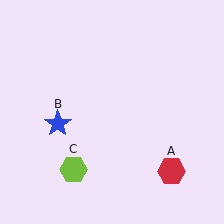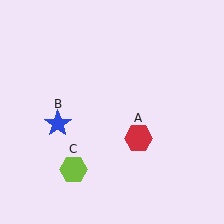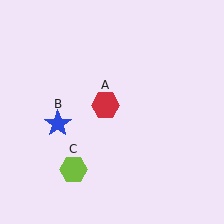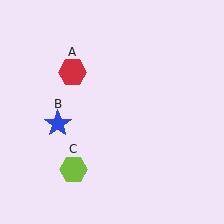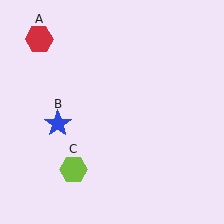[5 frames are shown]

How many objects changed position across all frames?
1 object changed position: red hexagon (object A).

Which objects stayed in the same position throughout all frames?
Blue star (object B) and lime hexagon (object C) remained stationary.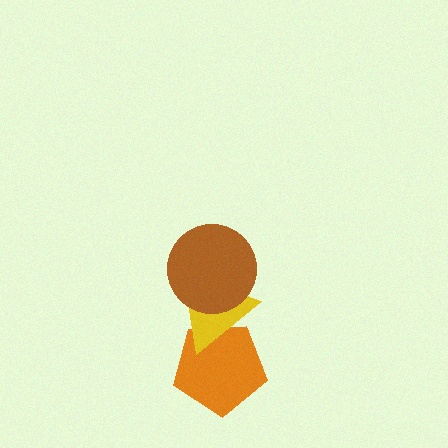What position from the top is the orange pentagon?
The orange pentagon is 3rd from the top.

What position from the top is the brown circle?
The brown circle is 1st from the top.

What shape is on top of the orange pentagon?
The yellow triangle is on top of the orange pentagon.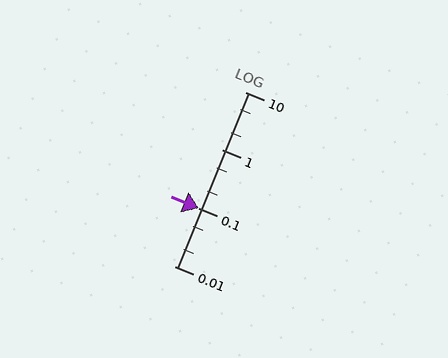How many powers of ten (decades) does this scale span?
The scale spans 3 decades, from 0.01 to 10.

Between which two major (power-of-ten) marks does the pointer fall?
The pointer is between 0.1 and 1.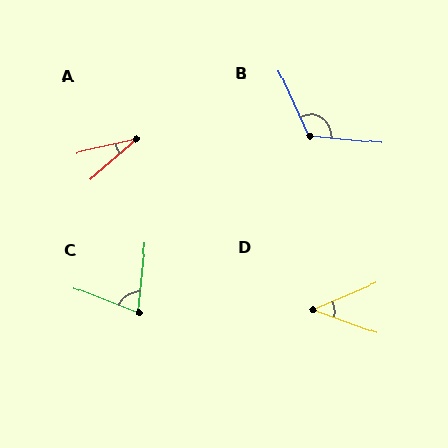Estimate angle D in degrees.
Approximately 43 degrees.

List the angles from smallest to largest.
A (28°), D (43°), C (75°), B (121°).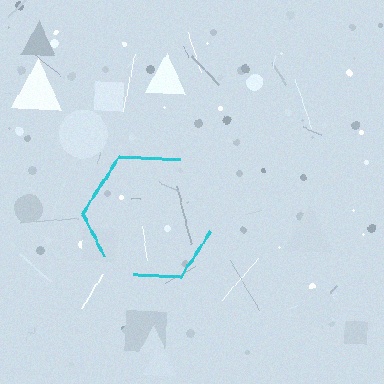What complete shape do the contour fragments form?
The contour fragments form a hexagon.